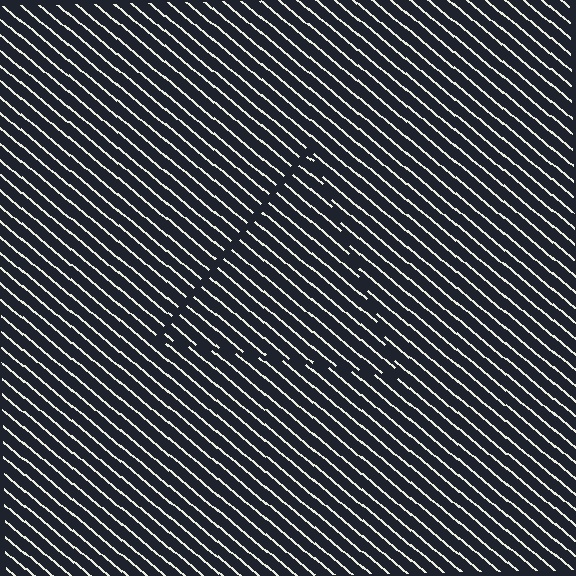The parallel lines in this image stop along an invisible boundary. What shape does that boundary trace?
An illusory triangle. The interior of the shape contains the same grating, shifted by half a period — the contour is defined by the phase discontinuity where line-ends from the inner and outer gratings abut.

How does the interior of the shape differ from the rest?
The interior of the shape contains the same grating, shifted by half a period — the contour is defined by the phase discontinuity where line-ends from the inner and outer gratings abut.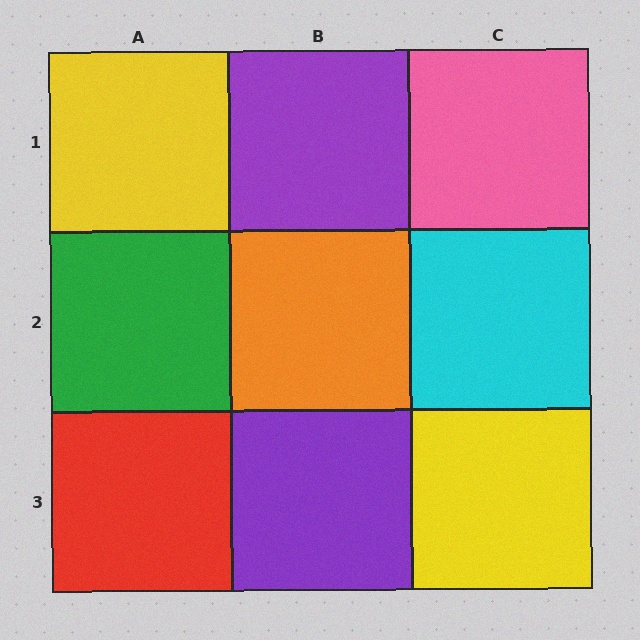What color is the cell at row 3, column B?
Purple.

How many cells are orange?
1 cell is orange.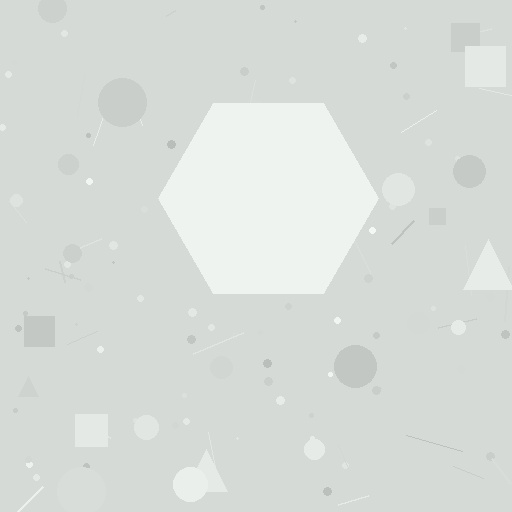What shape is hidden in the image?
A hexagon is hidden in the image.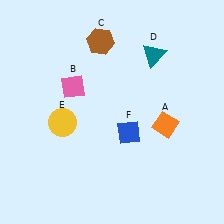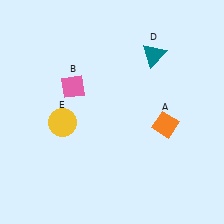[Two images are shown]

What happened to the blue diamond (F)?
The blue diamond (F) was removed in Image 2. It was in the bottom-right area of Image 1.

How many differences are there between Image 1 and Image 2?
There are 2 differences between the two images.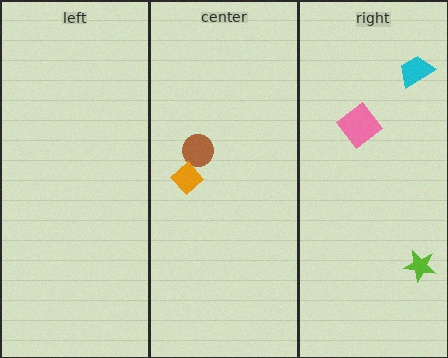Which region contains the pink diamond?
The right region.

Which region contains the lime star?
The right region.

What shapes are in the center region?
The brown circle, the orange diamond.